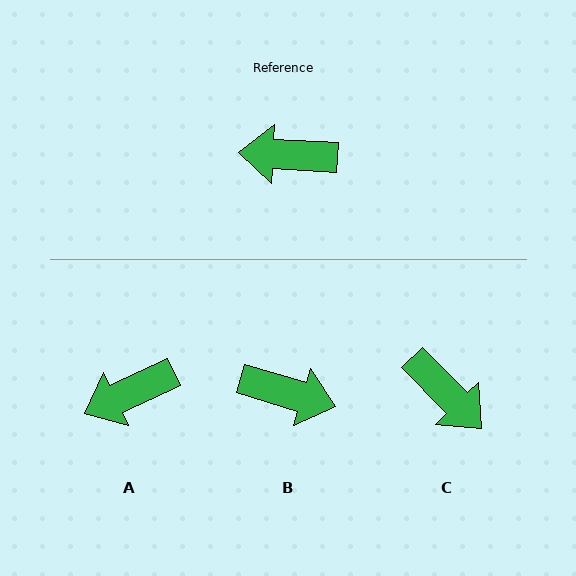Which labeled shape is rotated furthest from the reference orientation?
B, about 166 degrees away.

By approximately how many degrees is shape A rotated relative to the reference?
Approximately 28 degrees counter-clockwise.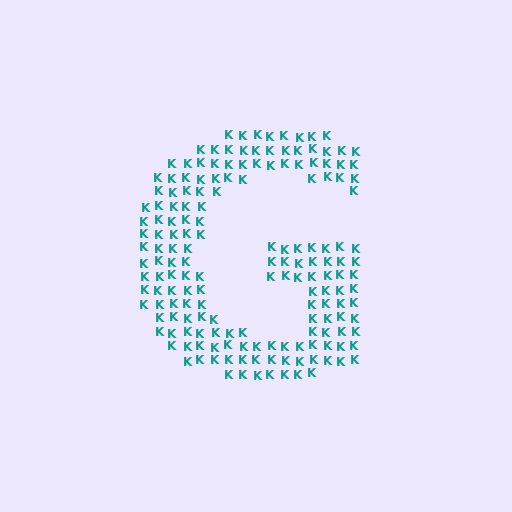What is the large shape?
The large shape is the letter G.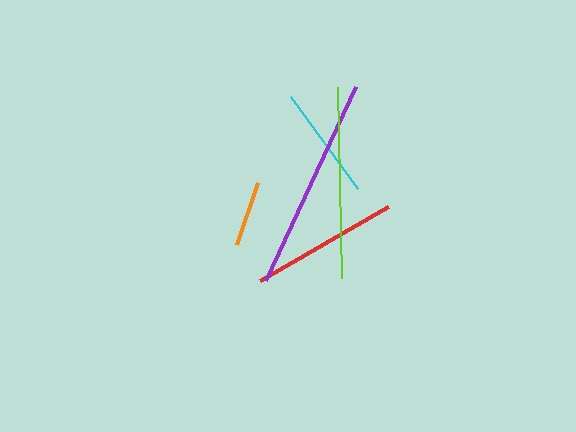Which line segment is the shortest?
The orange line is the shortest at approximately 66 pixels.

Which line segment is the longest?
The purple line is the longest at approximately 214 pixels.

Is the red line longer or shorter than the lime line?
The lime line is longer than the red line.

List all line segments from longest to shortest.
From longest to shortest: purple, lime, red, cyan, orange.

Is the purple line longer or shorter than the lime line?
The purple line is longer than the lime line.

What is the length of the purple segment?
The purple segment is approximately 214 pixels long.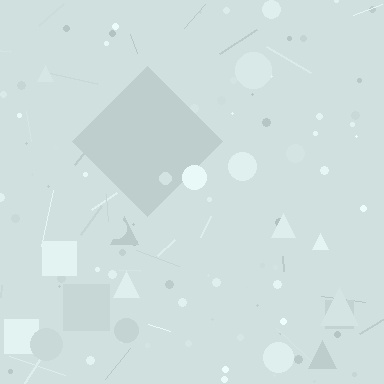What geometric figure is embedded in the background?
A diamond is embedded in the background.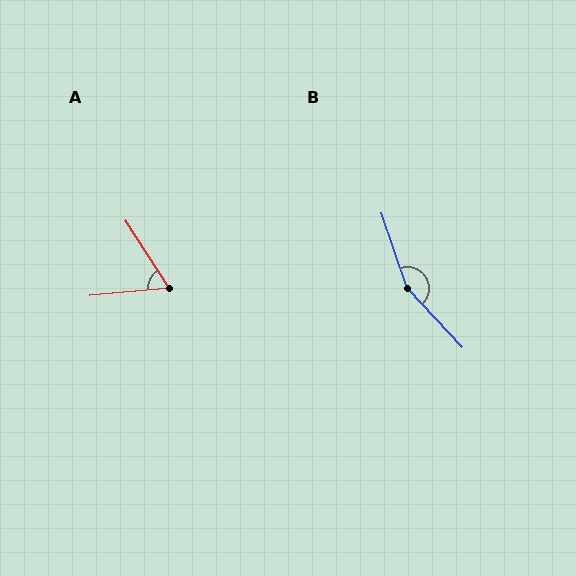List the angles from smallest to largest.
A (62°), B (156°).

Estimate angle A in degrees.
Approximately 62 degrees.